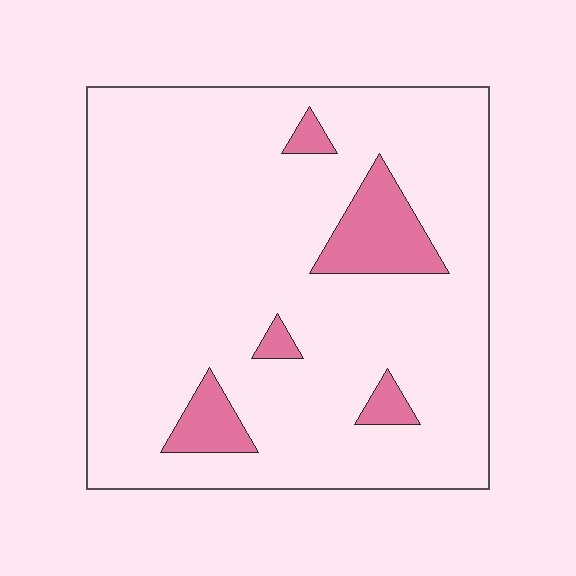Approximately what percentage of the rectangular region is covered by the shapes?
Approximately 10%.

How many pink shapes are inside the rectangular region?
5.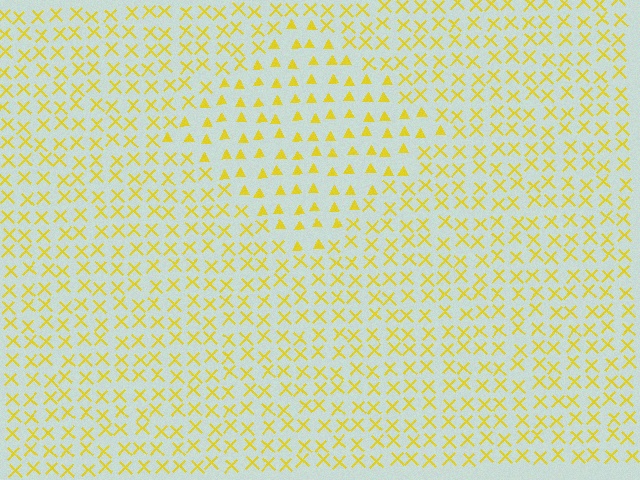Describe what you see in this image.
The image is filled with small yellow elements arranged in a uniform grid. A diamond-shaped region contains triangles, while the surrounding area contains X marks. The boundary is defined purely by the change in element shape.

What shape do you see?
I see a diamond.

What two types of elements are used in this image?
The image uses triangles inside the diamond region and X marks outside it.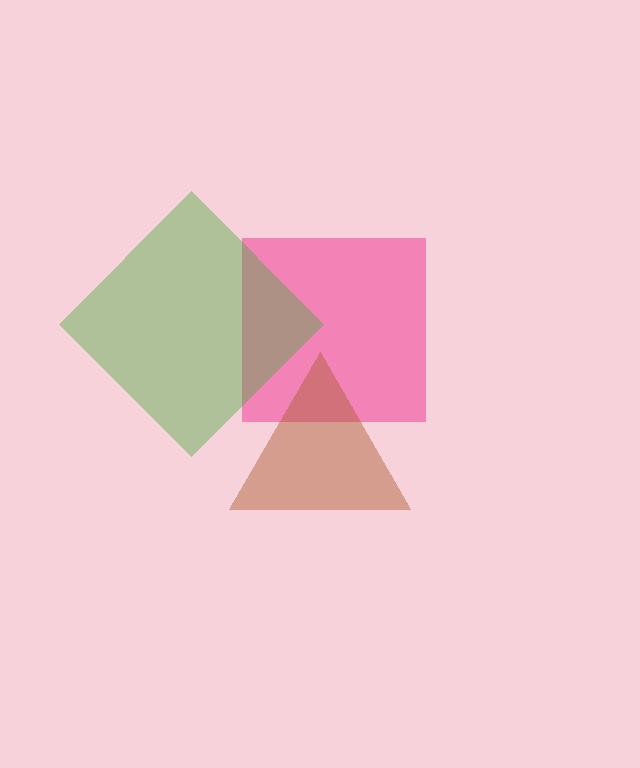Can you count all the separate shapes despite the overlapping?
Yes, there are 3 separate shapes.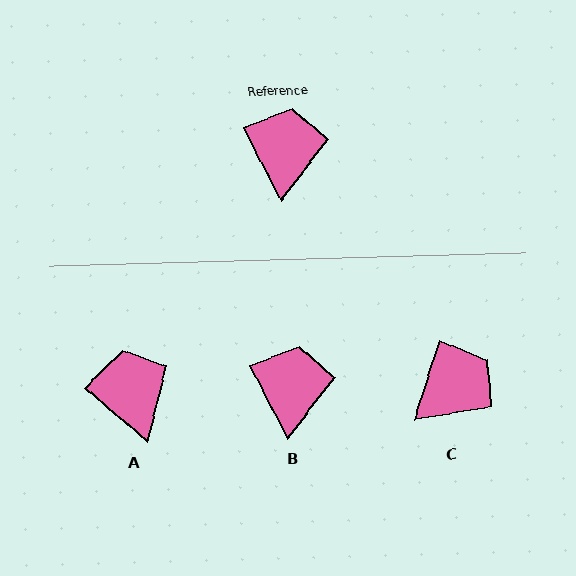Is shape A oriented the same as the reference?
No, it is off by about 22 degrees.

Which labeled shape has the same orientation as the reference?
B.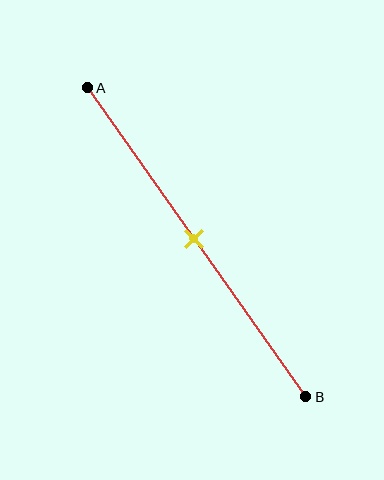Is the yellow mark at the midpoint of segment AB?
Yes, the mark is approximately at the midpoint.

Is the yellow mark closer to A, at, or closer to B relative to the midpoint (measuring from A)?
The yellow mark is approximately at the midpoint of segment AB.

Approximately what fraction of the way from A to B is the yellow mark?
The yellow mark is approximately 50% of the way from A to B.